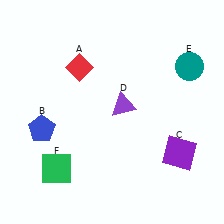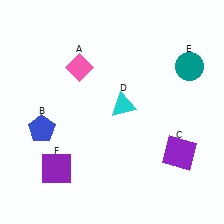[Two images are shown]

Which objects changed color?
A changed from red to pink. D changed from purple to cyan. F changed from green to purple.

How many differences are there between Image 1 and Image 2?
There are 3 differences between the two images.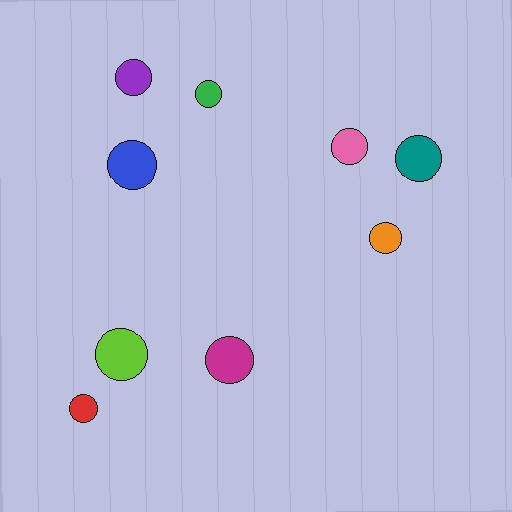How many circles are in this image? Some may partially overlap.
There are 9 circles.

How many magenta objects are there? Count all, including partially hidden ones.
There is 1 magenta object.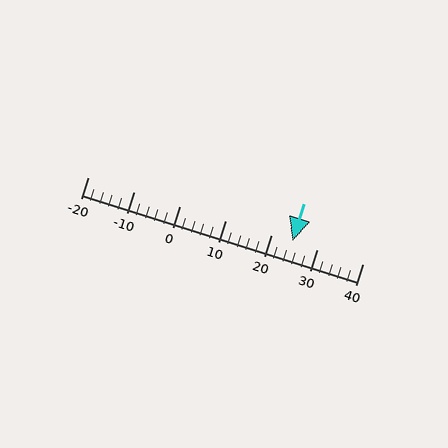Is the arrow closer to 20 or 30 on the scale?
The arrow is closer to 20.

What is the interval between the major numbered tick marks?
The major tick marks are spaced 10 units apart.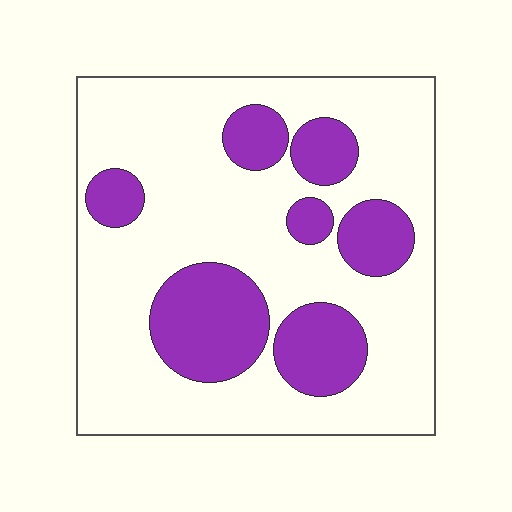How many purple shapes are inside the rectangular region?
7.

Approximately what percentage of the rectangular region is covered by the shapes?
Approximately 25%.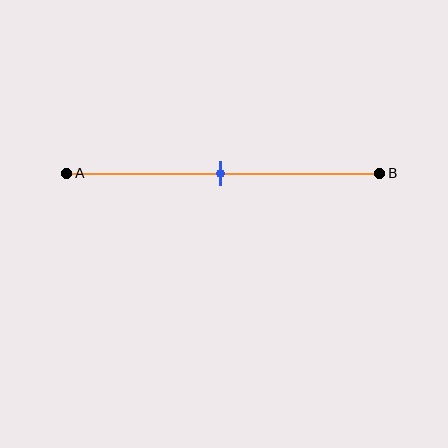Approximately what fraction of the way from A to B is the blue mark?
The blue mark is approximately 50% of the way from A to B.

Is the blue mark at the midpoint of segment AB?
Yes, the mark is approximately at the midpoint.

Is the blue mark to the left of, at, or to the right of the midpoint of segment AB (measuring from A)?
The blue mark is approximately at the midpoint of segment AB.